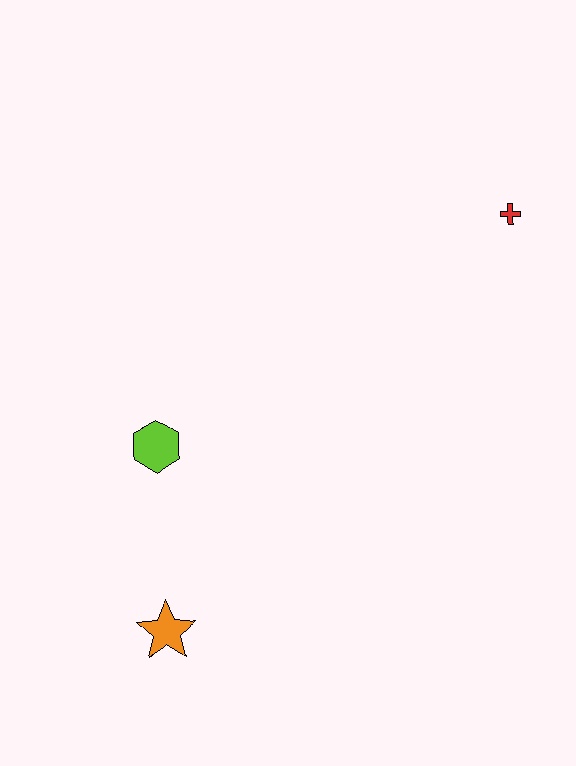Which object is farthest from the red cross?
The orange star is farthest from the red cross.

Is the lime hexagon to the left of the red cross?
Yes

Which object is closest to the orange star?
The lime hexagon is closest to the orange star.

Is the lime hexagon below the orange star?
No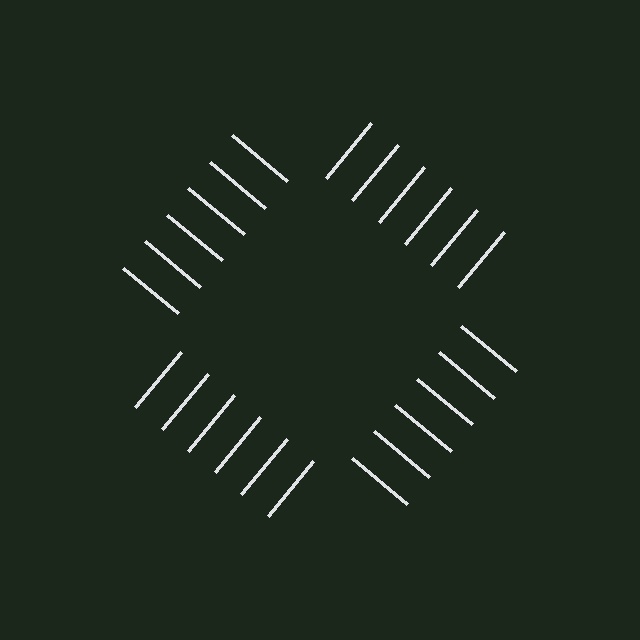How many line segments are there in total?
24 — 6 along each of the 4 edges.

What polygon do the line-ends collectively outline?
An illusory square — the line segments terminate on its edges but no continuous stroke is drawn.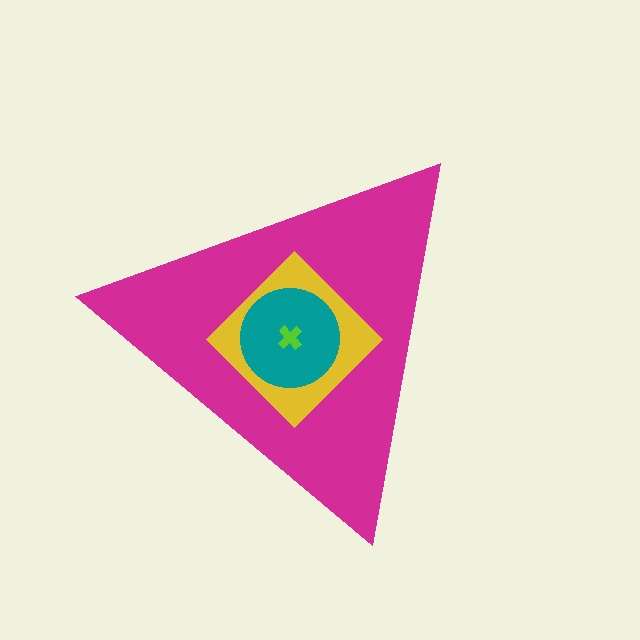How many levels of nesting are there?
4.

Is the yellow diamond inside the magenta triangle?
Yes.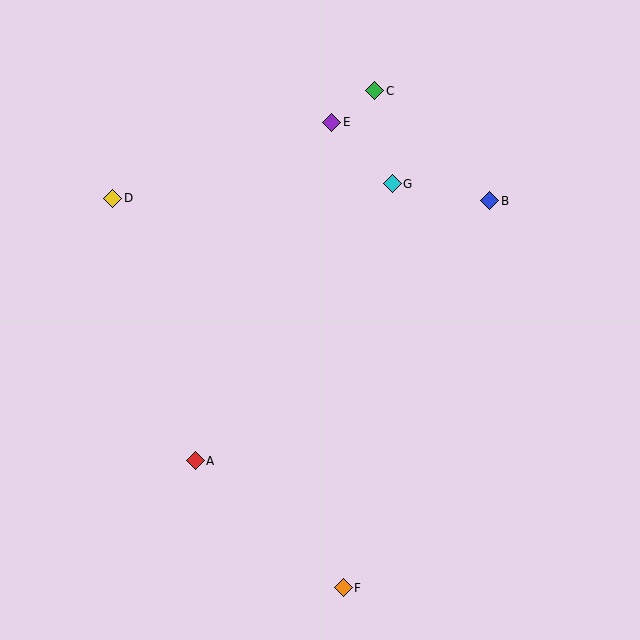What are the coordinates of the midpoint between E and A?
The midpoint between E and A is at (264, 291).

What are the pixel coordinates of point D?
Point D is at (113, 198).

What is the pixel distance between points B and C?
The distance between B and C is 159 pixels.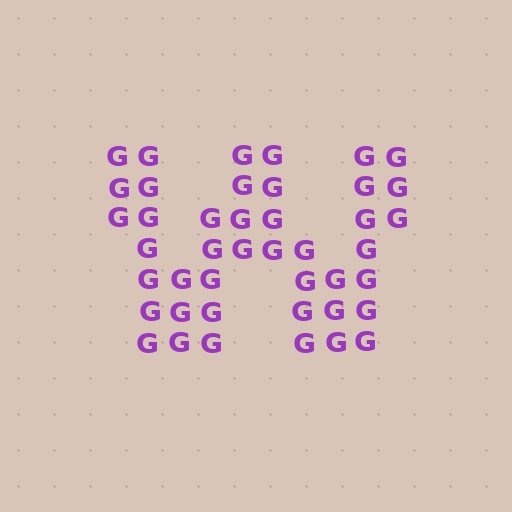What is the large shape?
The large shape is the letter W.